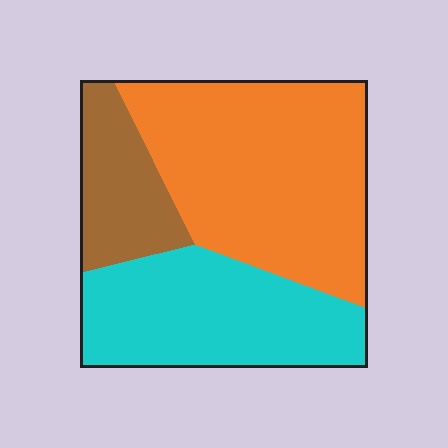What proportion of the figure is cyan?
Cyan takes up about one third (1/3) of the figure.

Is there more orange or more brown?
Orange.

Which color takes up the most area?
Orange, at roughly 50%.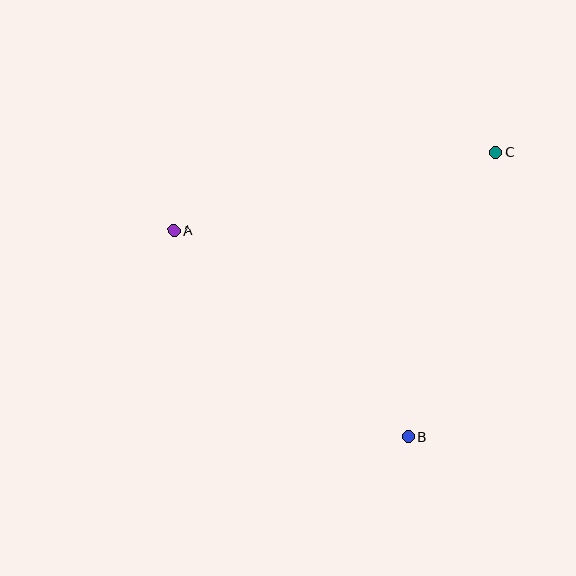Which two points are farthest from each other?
Points A and C are farthest from each other.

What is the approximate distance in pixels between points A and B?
The distance between A and B is approximately 312 pixels.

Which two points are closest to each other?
Points B and C are closest to each other.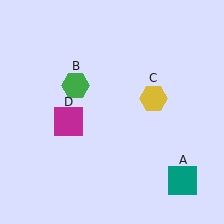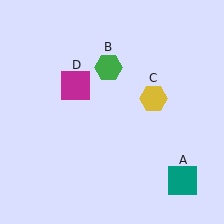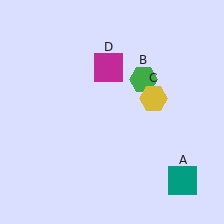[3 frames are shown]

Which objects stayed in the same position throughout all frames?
Teal square (object A) and yellow hexagon (object C) remained stationary.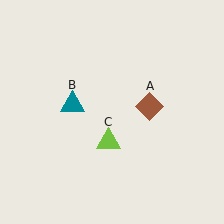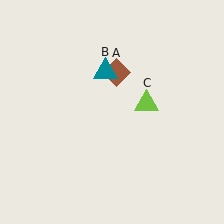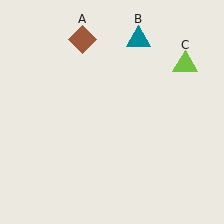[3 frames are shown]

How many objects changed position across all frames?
3 objects changed position: brown diamond (object A), teal triangle (object B), lime triangle (object C).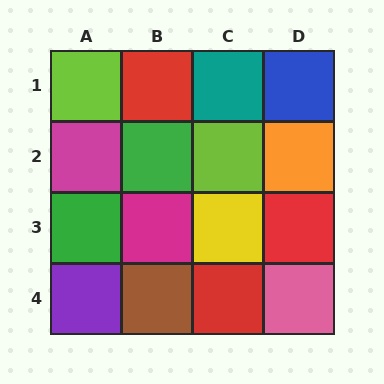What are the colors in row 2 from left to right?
Magenta, green, lime, orange.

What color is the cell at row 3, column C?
Yellow.